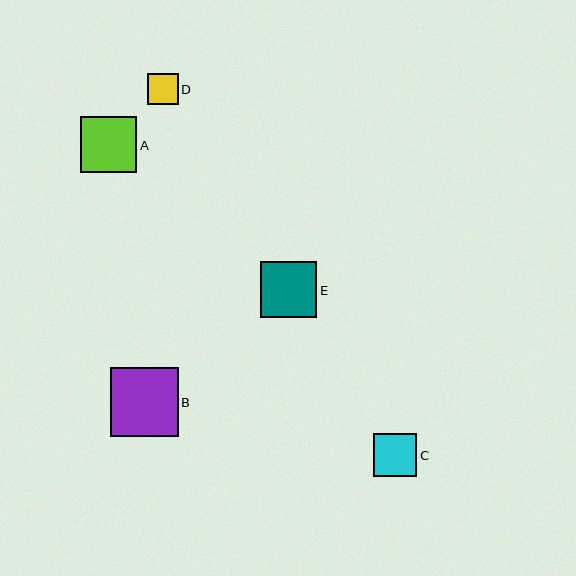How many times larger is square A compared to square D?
Square A is approximately 1.8 times the size of square D.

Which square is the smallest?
Square D is the smallest with a size of approximately 31 pixels.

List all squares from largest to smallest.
From largest to smallest: B, E, A, C, D.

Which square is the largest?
Square B is the largest with a size of approximately 68 pixels.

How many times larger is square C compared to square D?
Square C is approximately 1.4 times the size of square D.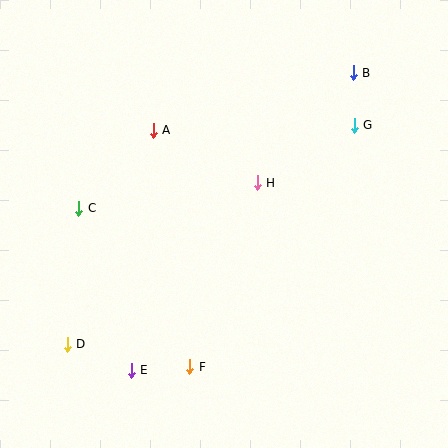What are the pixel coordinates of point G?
Point G is at (354, 125).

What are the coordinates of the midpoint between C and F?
The midpoint between C and F is at (134, 288).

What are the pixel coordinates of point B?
Point B is at (353, 73).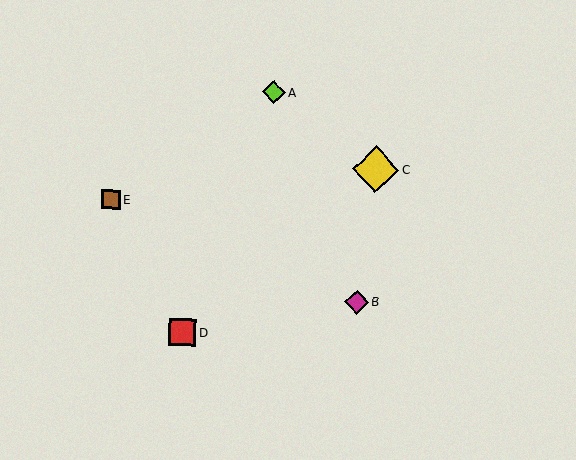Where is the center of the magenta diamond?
The center of the magenta diamond is at (357, 302).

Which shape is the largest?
The yellow diamond (labeled C) is the largest.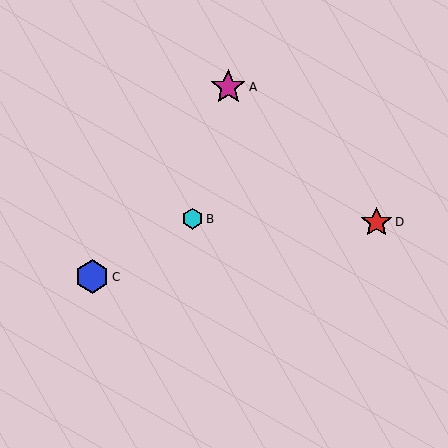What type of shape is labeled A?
Shape A is a magenta star.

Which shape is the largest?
The magenta star (labeled A) is the largest.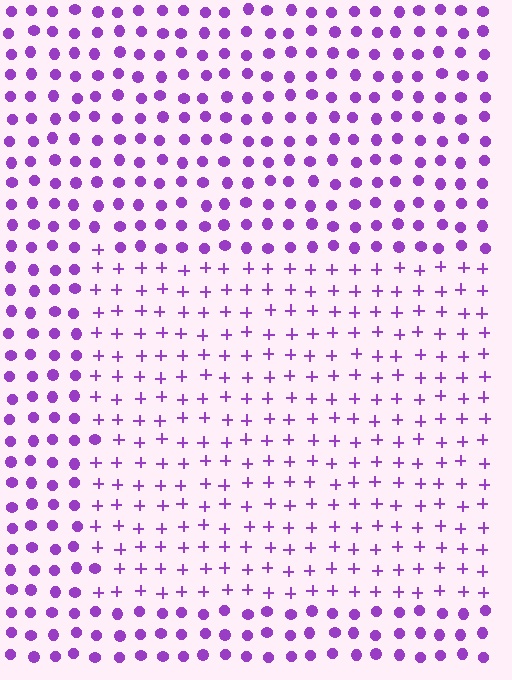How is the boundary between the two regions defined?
The boundary is defined by a change in element shape: plus signs inside vs. circles outside. All elements share the same color and spacing.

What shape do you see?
I see a rectangle.